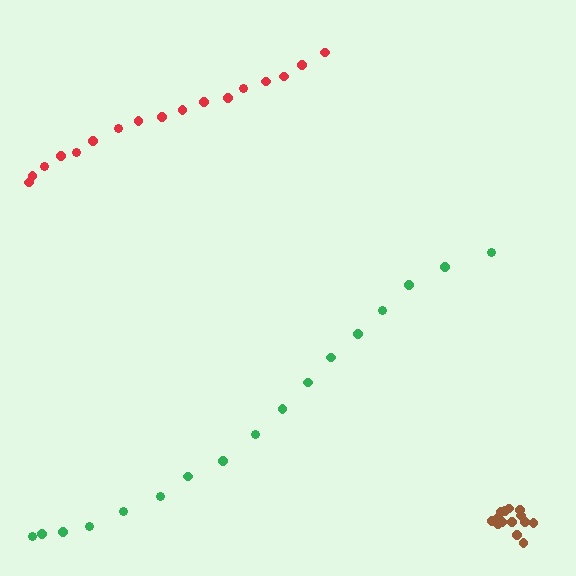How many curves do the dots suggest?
There are 3 distinct paths.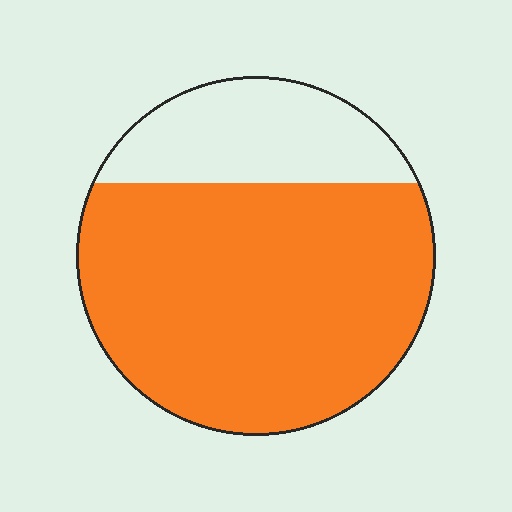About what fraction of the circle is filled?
About three quarters (3/4).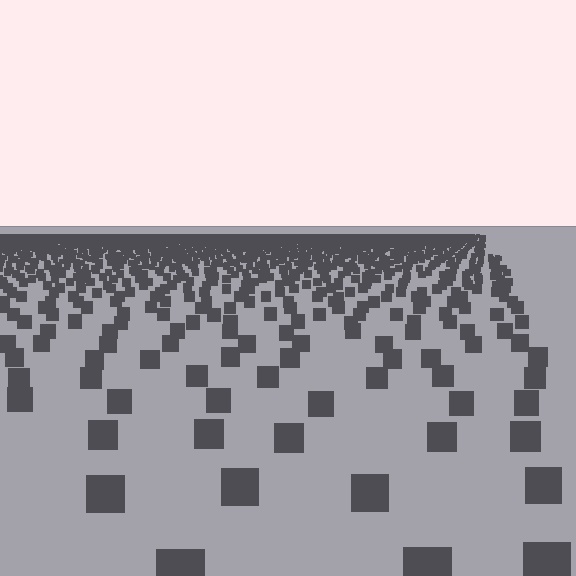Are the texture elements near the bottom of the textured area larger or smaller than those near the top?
Larger. Near the bottom, elements are closer to the viewer and appear at a bigger on-screen size.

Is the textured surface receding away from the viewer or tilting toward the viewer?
The surface is receding away from the viewer. Texture elements get smaller and denser toward the top.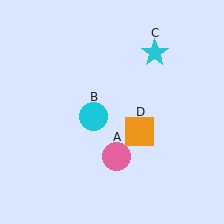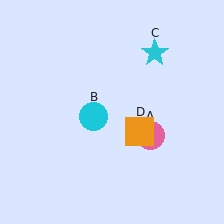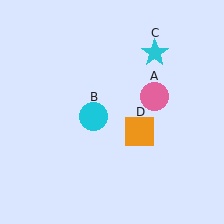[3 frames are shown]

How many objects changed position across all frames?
1 object changed position: pink circle (object A).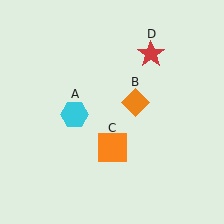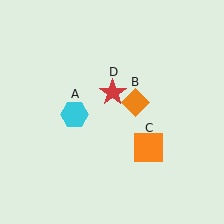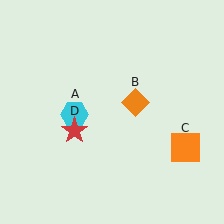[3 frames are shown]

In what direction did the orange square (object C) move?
The orange square (object C) moved right.